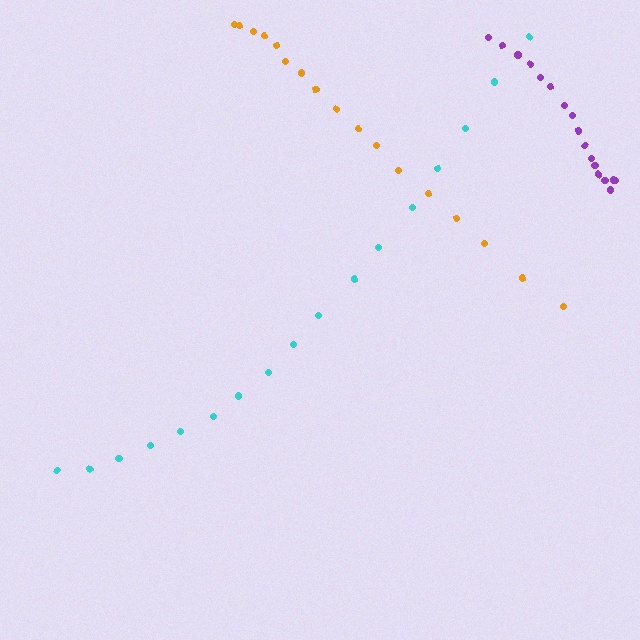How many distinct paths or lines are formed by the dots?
There are 3 distinct paths.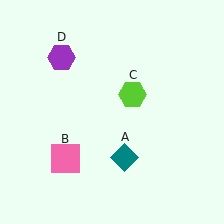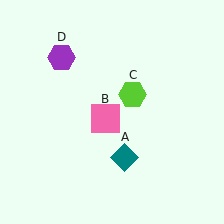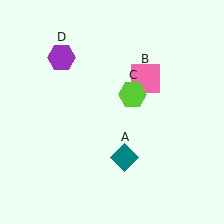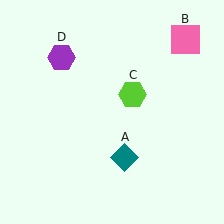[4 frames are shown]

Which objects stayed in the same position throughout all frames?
Teal diamond (object A) and lime hexagon (object C) and purple hexagon (object D) remained stationary.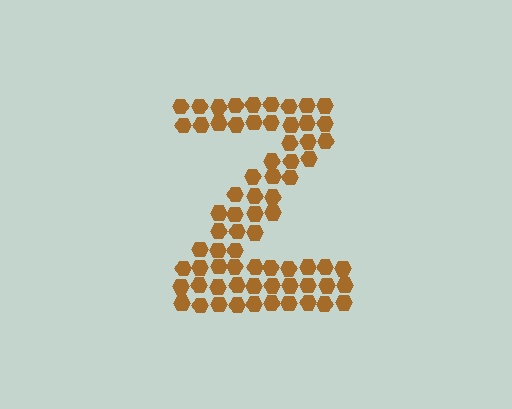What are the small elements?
The small elements are hexagons.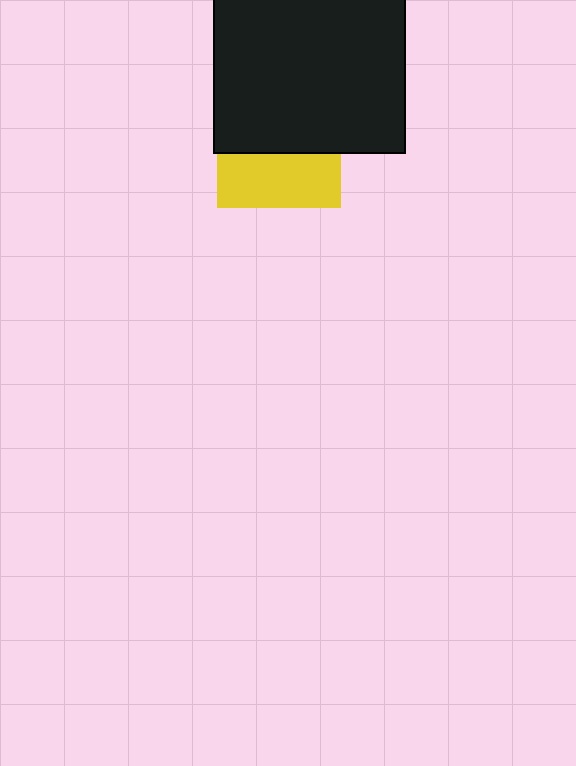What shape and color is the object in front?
The object in front is a black rectangle.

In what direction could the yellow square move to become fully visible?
The yellow square could move down. That would shift it out from behind the black rectangle entirely.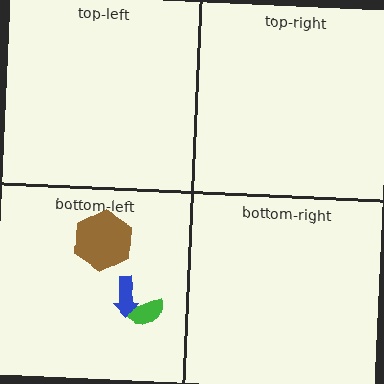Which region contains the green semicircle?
The bottom-left region.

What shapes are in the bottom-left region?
The green semicircle, the brown hexagon, the blue arrow.